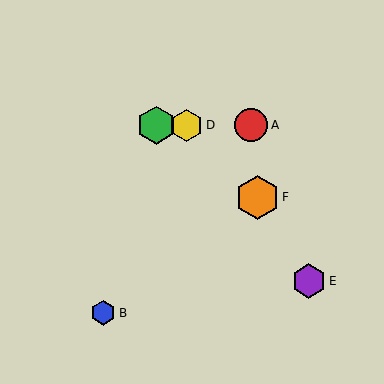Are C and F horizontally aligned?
No, C is at y≈125 and F is at y≈197.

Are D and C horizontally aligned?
Yes, both are at y≈125.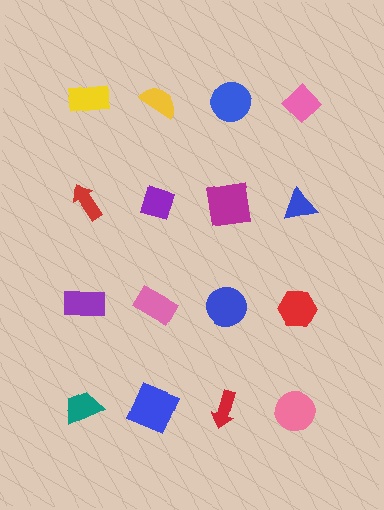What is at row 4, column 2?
A blue square.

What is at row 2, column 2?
A purple diamond.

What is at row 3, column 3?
A blue circle.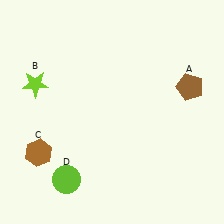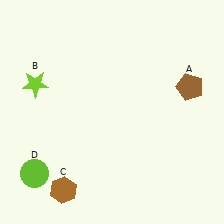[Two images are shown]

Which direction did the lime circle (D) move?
The lime circle (D) moved left.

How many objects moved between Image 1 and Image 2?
2 objects moved between the two images.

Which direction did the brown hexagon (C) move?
The brown hexagon (C) moved down.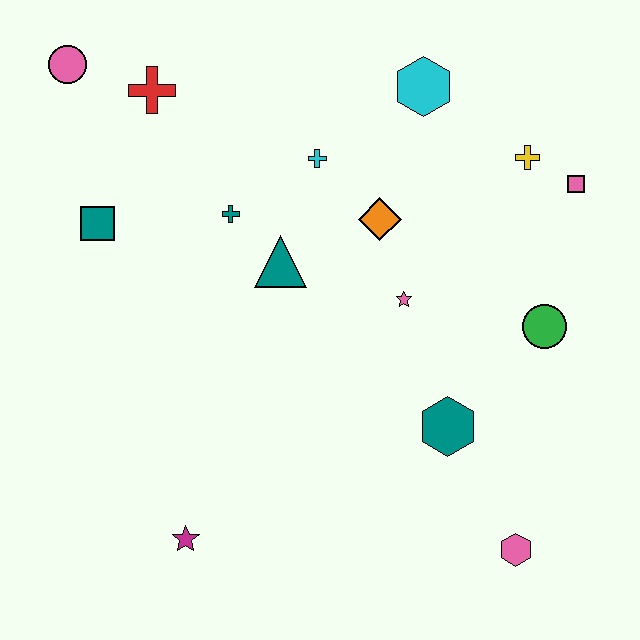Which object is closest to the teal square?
The teal cross is closest to the teal square.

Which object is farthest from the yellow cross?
The magenta star is farthest from the yellow cross.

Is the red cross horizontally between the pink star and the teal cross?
No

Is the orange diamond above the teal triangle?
Yes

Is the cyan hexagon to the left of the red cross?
No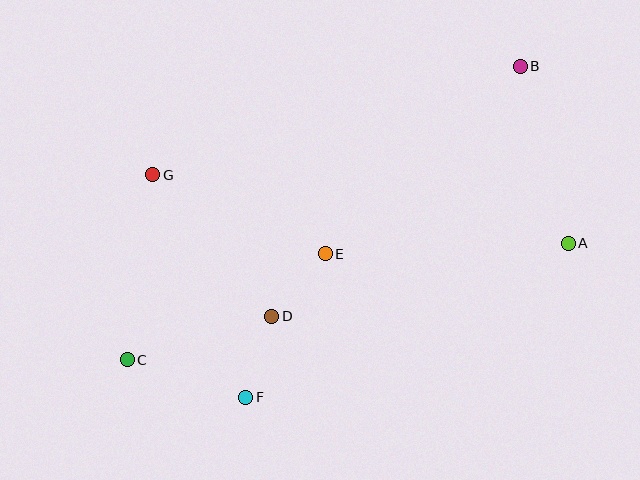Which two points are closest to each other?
Points D and E are closest to each other.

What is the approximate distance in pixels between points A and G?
The distance between A and G is approximately 421 pixels.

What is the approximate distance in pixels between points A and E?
The distance between A and E is approximately 243 pixels.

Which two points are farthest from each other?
Points B and C are farthest from each other.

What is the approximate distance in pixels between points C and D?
The distance between C and D is approximately 151 pixels.